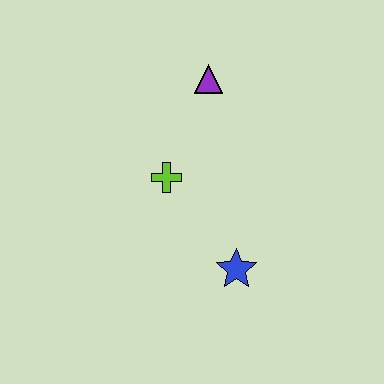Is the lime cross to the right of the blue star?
No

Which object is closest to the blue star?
The lime cross is closest to the blue star.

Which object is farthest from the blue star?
The purple triangle is farthest from the blue star.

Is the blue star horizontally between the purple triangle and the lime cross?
No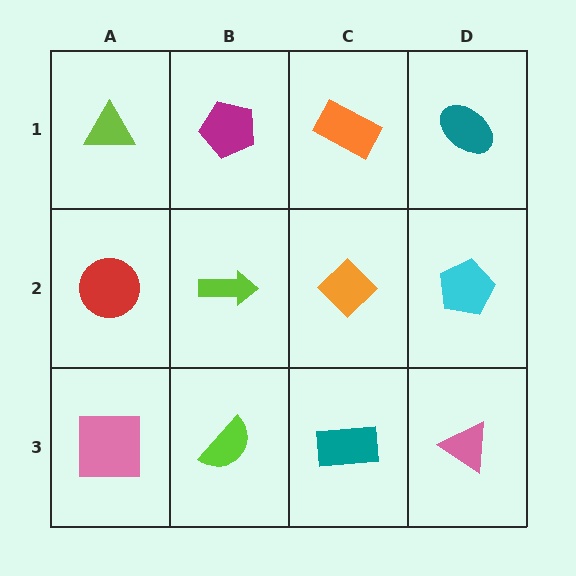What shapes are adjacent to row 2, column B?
A magenta pentagon (row 1, column B), a lime semicircle (row 3, column B), a red circle (row 2, column A), an orange diamond (row 2, column C).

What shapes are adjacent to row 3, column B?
A lime arrow (row 2, column B), a pink square (row 3, column A), a teal rectangle (row 3, column C).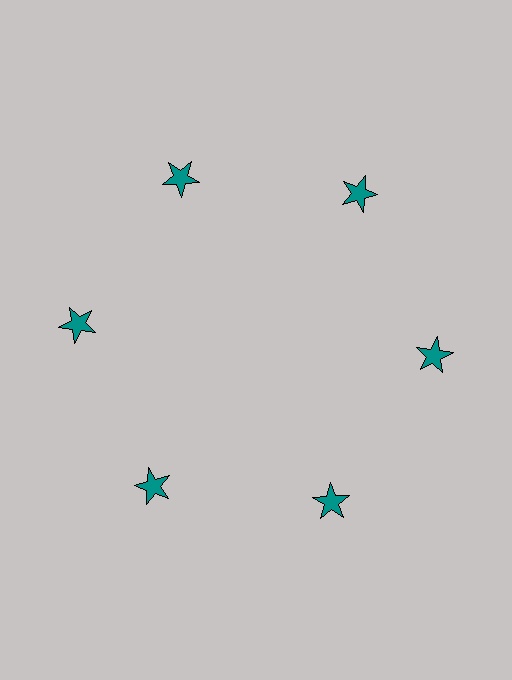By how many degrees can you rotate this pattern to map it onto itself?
The pattern maps onto itself every 60 degrees of rotation.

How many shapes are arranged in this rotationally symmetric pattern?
There are 6 shapes, arranged in 6 groups of 1.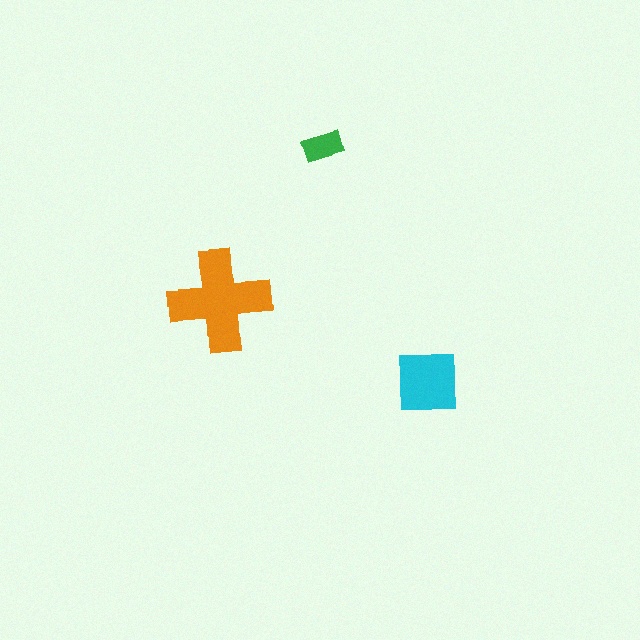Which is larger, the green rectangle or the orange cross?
The orange cross.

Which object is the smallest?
The green rectangle.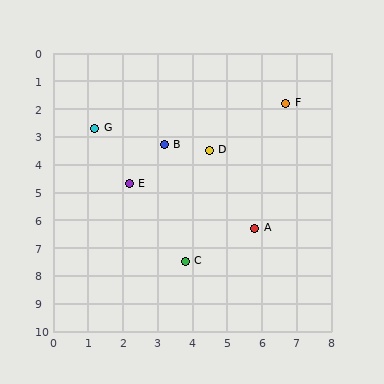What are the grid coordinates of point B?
Point B is at approximately (3.2, 3.3).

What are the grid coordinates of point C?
Point C is at approximately (3.8, 7.5).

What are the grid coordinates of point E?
Point E is at approximately (2.2, 4.7).